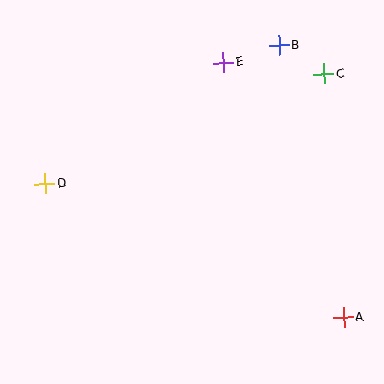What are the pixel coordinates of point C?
Point C is at (324, 74).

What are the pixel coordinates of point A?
Point A is at (344, 317).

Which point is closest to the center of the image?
Point E at (224, 63) is closest to the center.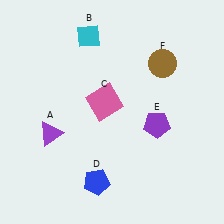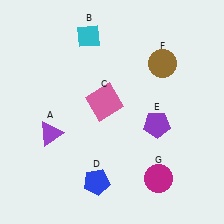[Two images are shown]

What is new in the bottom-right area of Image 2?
A magenta circle (G) was added in the bottom-right area of Image 2.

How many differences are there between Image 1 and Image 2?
There is 1 difference between the two images.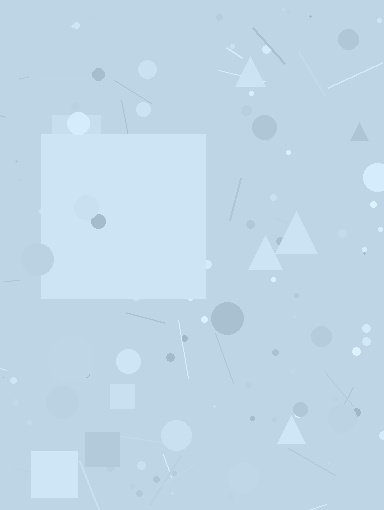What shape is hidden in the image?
A square is hidden in the image.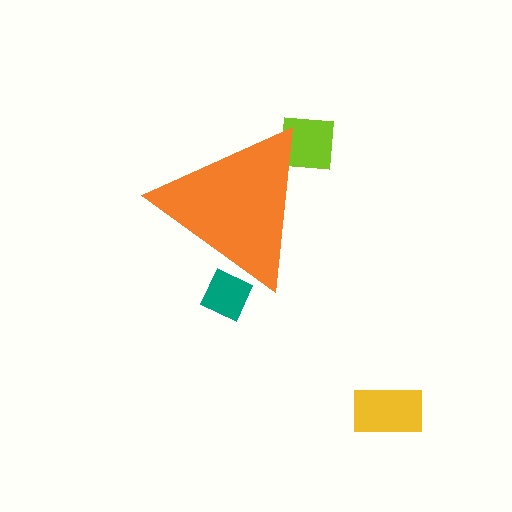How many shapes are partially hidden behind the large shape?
2 shapes are partially hidden.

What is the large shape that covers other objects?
An orange triangle.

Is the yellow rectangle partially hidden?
No, the yellow rectangle is fully visible.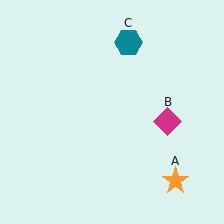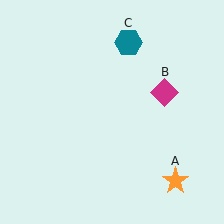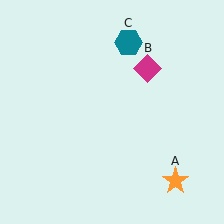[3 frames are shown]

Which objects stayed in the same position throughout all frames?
Orange star (object A) and teal hexagon (object C) remained stationary.